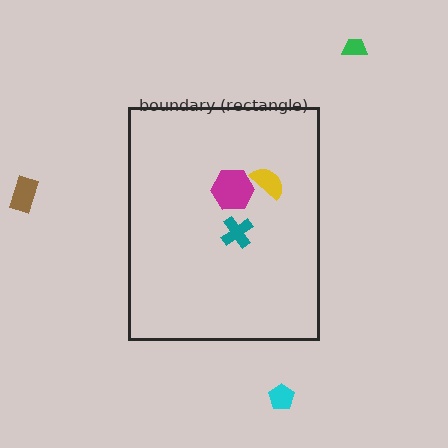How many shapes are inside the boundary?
3 inside, 3 outside.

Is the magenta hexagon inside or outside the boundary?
Inside.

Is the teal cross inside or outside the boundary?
Inside.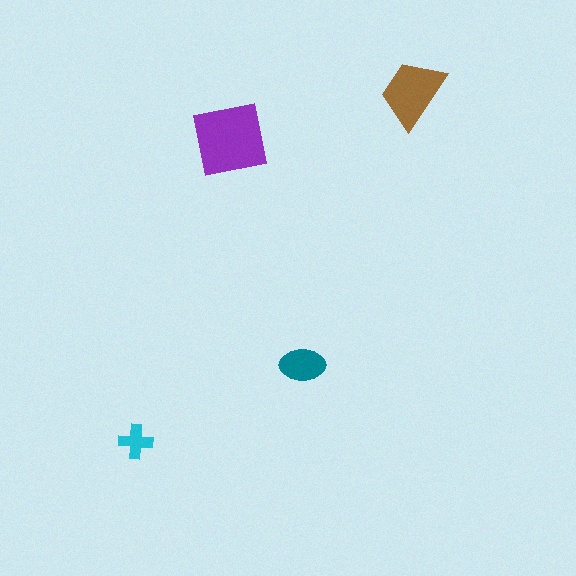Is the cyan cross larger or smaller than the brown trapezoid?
Smaller.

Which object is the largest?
The purple square.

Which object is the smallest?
The cyan cross.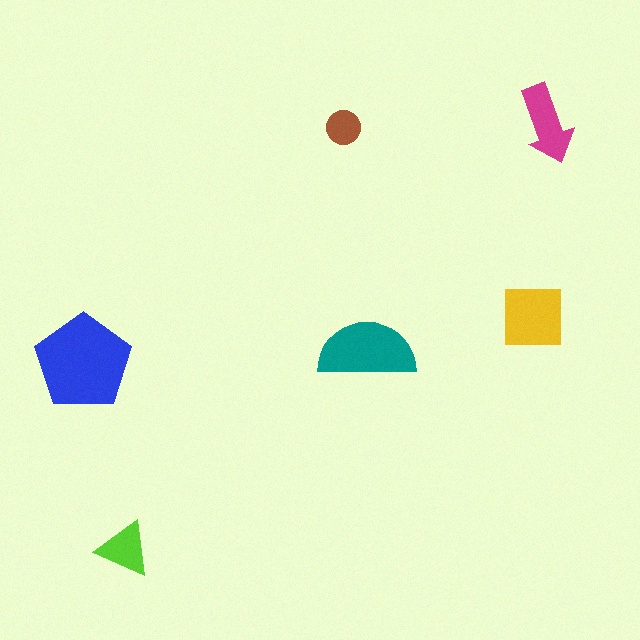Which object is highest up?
The magenta arrow is topmost.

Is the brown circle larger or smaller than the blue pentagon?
Smaller.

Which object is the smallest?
The brown circle.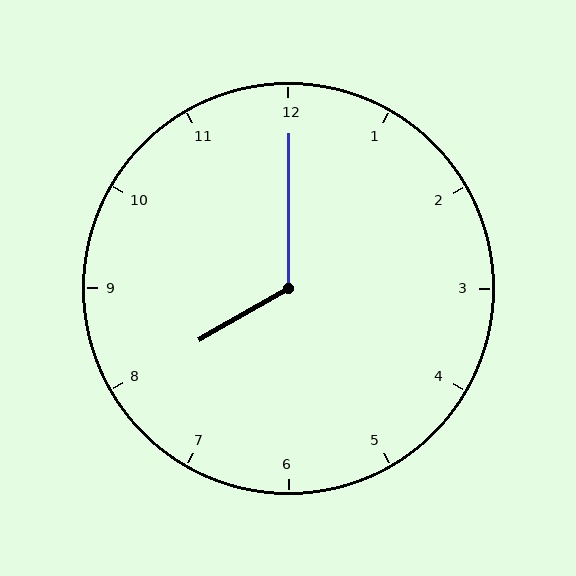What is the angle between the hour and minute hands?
Approximately 120 degrees.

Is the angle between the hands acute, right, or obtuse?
It is obtuse.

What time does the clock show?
8:00.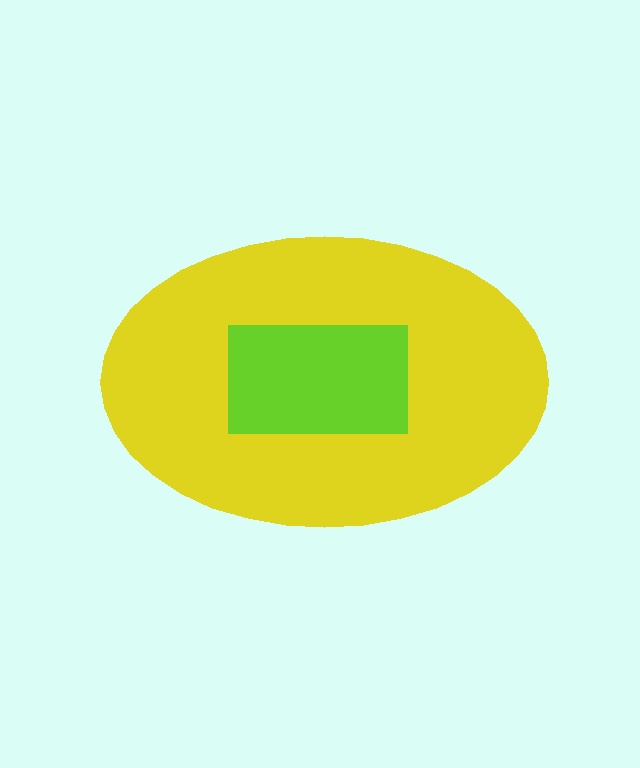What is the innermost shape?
The lime rectangle.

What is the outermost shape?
The yellow ellipse.